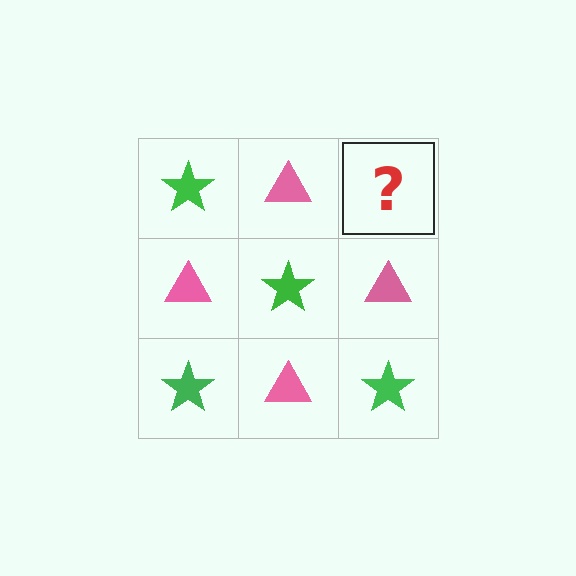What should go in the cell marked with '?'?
The missing cell should contain a green star.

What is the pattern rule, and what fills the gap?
The rule is that it alternates green star and pink triangle in a checkerboard pattern. The gap should be filled with a green star.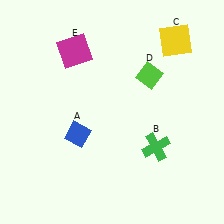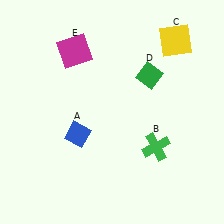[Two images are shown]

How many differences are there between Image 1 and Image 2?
There is 1 difference between the two images.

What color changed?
The diamond (D) changed from lime in Image 1 to green in Image 2.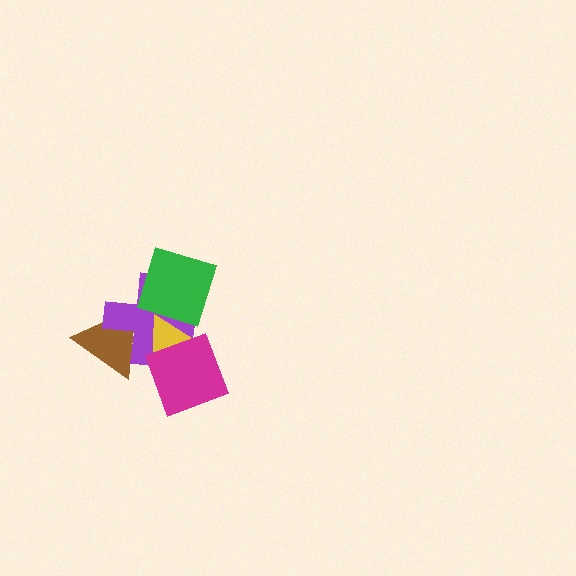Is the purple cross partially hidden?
Yes, it is partially covered by another shape.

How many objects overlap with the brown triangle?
2 objects overlap with the brown triangle.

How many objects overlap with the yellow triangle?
4 objects overlap with the yellow triangle.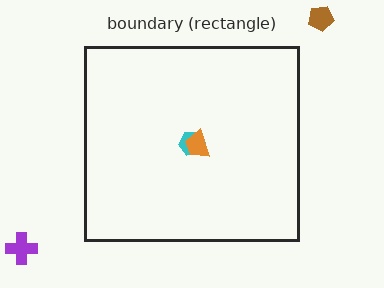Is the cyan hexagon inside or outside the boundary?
Inside.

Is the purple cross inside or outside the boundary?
Outside.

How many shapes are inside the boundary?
2 inside, 2 outside.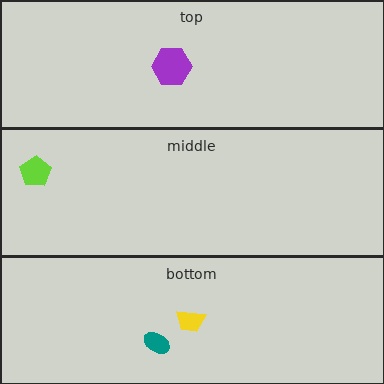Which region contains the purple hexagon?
The top region.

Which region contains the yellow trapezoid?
The bottom region.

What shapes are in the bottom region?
The teal ellipse, the yellow trapezoid.